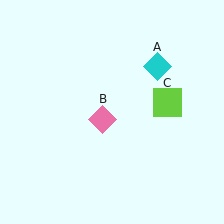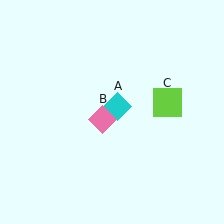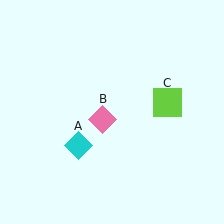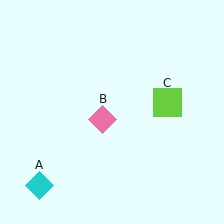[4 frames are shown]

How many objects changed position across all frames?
1 object changed position: cyan diamond (object A).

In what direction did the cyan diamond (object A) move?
The cyan diamond (object A) moved down and to the left.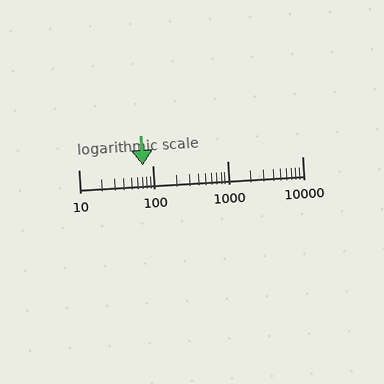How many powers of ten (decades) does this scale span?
The scale spans 3 decades, from 10 to 10000.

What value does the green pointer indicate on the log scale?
The pointer indicates approximately 73.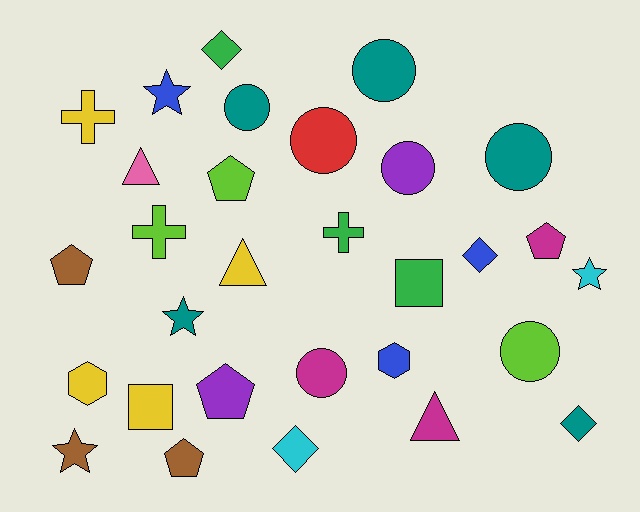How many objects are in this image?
There are 30 objects.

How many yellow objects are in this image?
There are 4 yellow objects.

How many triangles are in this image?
There are 3 triangles.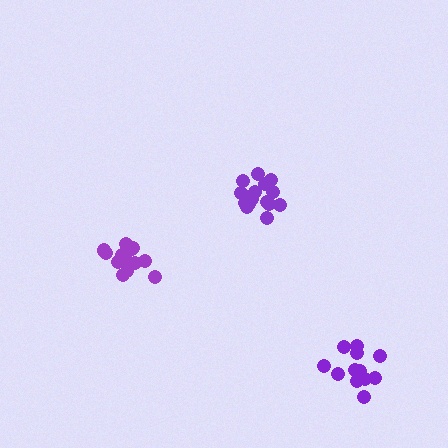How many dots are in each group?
Group 1: 12 dots, Group 2: 15 dots, Group 3: 16 dots (43 total).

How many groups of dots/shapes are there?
There are 3 groups.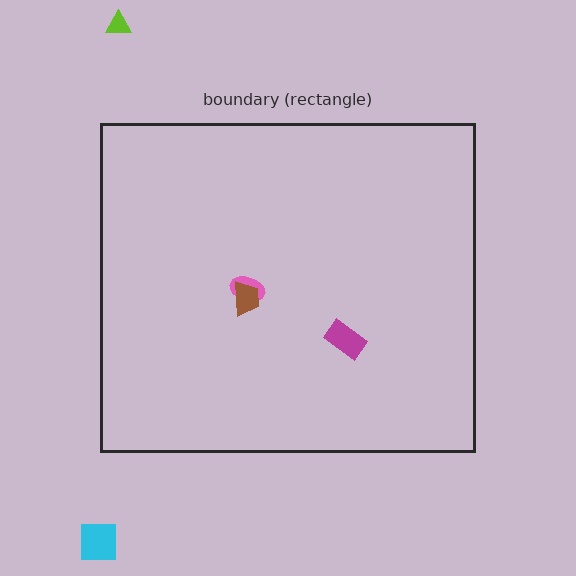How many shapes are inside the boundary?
3 inside, 2 outside.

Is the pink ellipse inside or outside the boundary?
Inside.